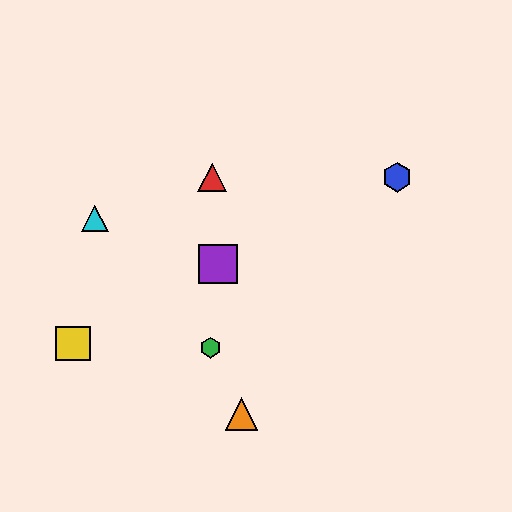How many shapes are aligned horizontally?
2 shapes (the red triangle, the blue hexagon) are aligned horizontally.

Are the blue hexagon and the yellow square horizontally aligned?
No, the blue hexagon is at y≈177 and the yellow square is at y≈344.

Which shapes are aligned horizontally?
The red triangle, the blue hexagon are aligned horizontally.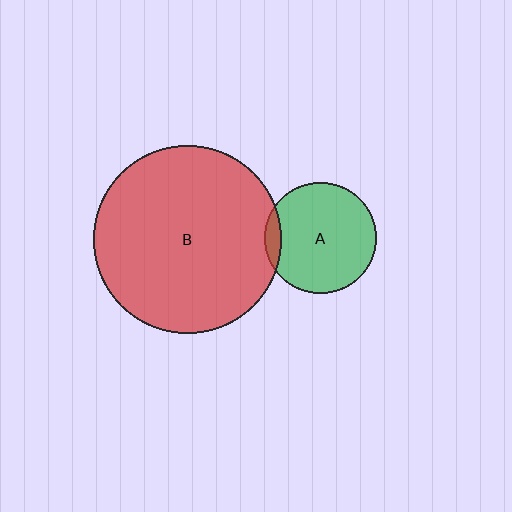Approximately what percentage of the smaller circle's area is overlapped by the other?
Approximately 10%.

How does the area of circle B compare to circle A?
Approximately 2.9 times.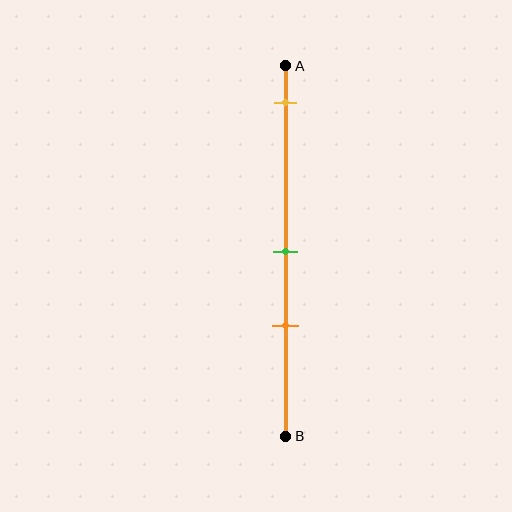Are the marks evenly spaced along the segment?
No, the marks are not evenly spaced.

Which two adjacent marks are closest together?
The green and orange marks are the closest adjacent pair.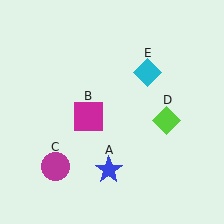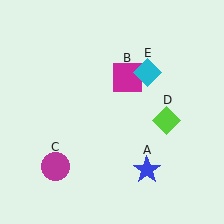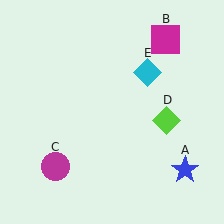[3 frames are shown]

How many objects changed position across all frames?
2 objects changed position: blue star (object A), magenta square (object B).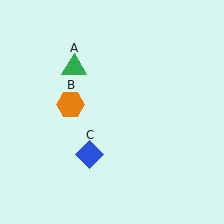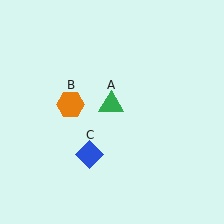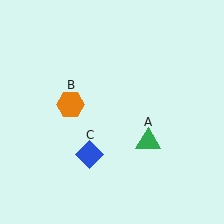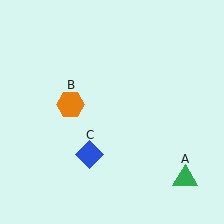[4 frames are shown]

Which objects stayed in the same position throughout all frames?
Orange hexagon (object B) and blue diamond (object C) remained stationary.